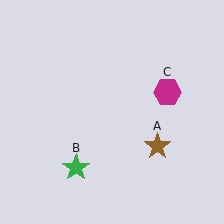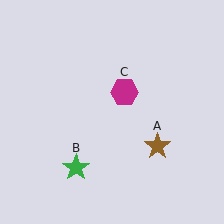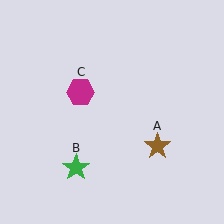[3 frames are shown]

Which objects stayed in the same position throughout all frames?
Brown star (object A) and green star (object B) remained stationary.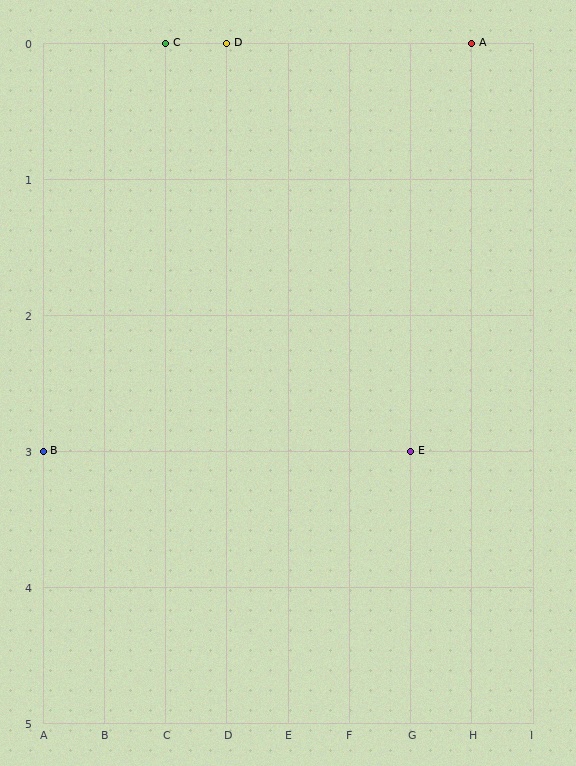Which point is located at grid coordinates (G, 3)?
Point E is at (G, 3).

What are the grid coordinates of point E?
Point E is at grid coordinates (G, 3).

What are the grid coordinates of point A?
Point A is at grid coordinates (H, 0).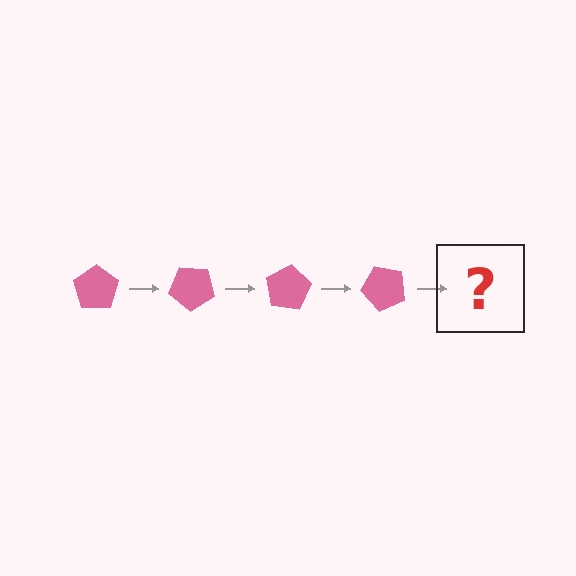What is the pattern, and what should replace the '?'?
The pattern is that the pentagon rotates 40 degrees each step. The '?' should be a pink pentagon rotated 160 degrees.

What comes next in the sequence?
The next element should be a pink pentagon rotated 160 degrees.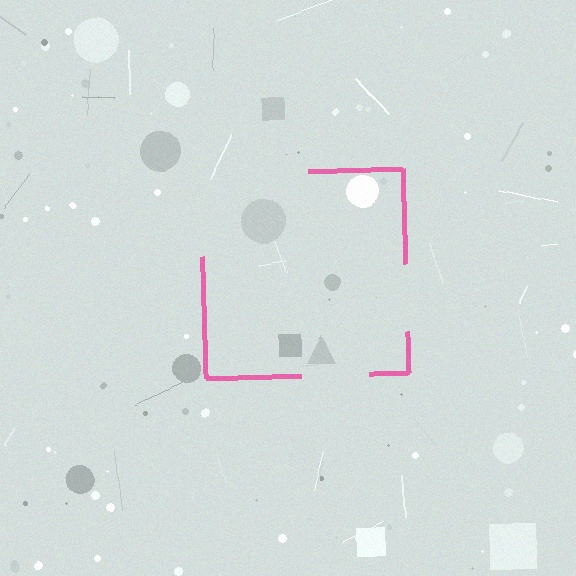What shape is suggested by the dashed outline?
The dashed outline suggests a square.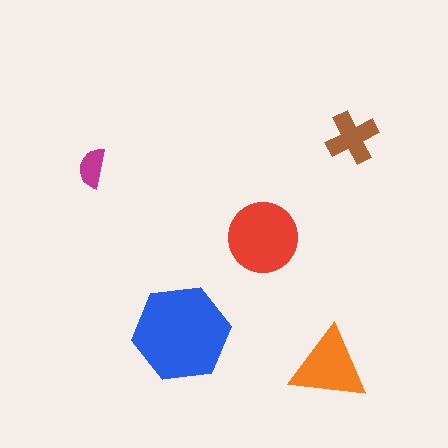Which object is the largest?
The blue hexagon.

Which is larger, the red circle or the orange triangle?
The red circle.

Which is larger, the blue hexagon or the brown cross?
The blue hexagon.